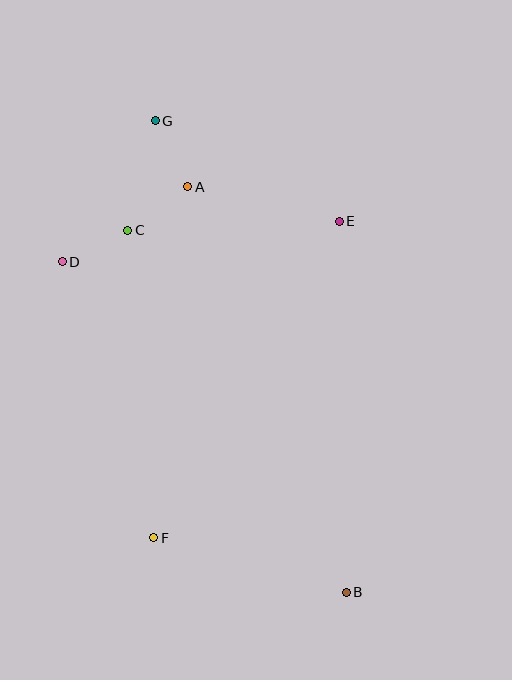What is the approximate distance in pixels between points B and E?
The distance between B and E is approximately 371 pixels.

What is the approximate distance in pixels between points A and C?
The distance between A and C is approximately 74 pixels.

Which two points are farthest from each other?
Points B and G are farthest from each other.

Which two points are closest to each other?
Points C and D are closest to each other.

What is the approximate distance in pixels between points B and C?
The distance between B and C is approximately 423 pixels.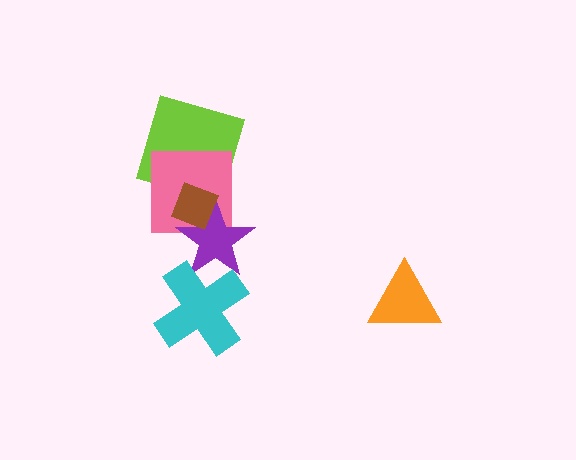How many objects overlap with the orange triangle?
0 objects overlap with the orange triangle.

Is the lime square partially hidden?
Yes, it is partially covered by another shape.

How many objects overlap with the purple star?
3 objects overlap with the purple star.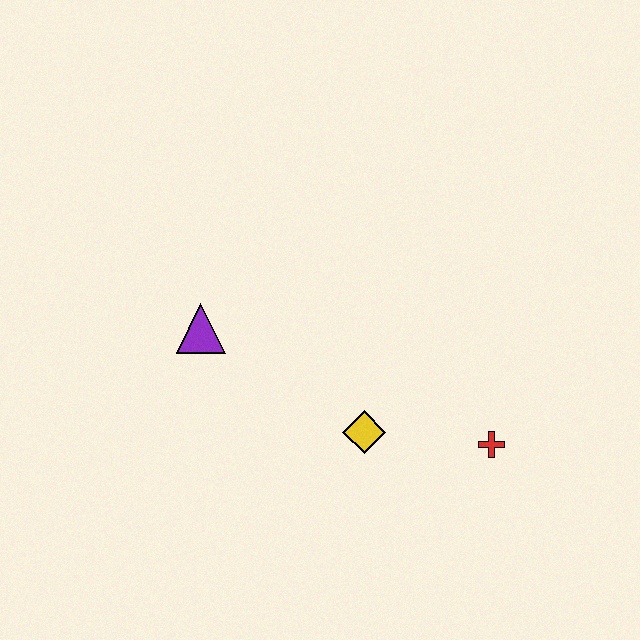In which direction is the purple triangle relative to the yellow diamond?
The purple triangle is to the left of the yellow diamond.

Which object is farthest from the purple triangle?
The red cross is farthest from the purple triangle.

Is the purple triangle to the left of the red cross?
Yes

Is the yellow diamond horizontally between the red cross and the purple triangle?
Yes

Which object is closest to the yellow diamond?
The red cross is closest to the yellow diamond.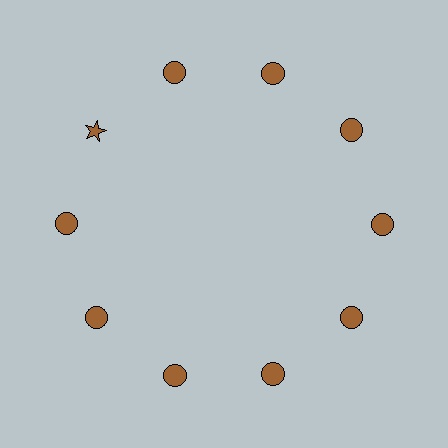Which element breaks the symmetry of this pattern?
The brown star at roughly the 10 o'clock position breaks the symmetry. All other shapes are brown circles.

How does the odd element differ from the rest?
It has a different shape: star instead of circle.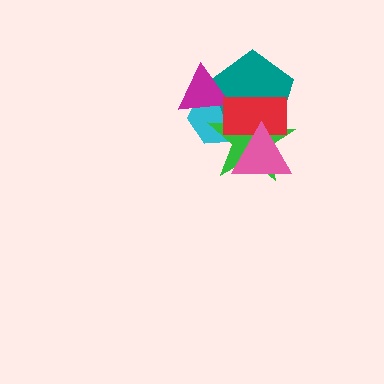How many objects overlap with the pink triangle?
3 objects overlap with the pink triangle.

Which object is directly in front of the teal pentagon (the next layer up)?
The magenta triangle is directly in front of the teal pentagon.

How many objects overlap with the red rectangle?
4 objects overlap with the red rectangle.